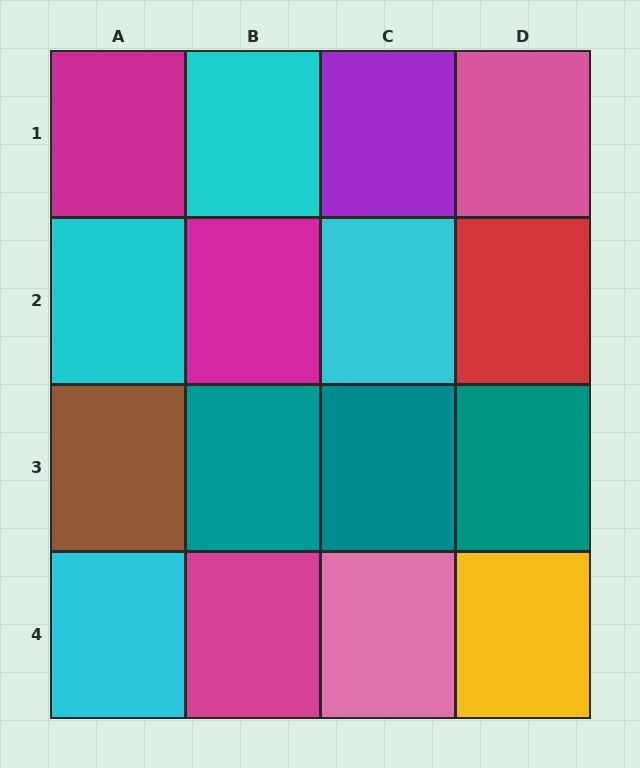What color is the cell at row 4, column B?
Magenta.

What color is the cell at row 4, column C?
Pink.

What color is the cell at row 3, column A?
Brown.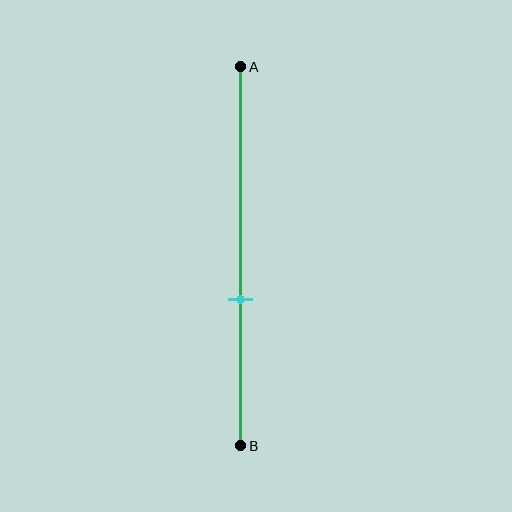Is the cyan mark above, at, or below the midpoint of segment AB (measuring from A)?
The cyan mark is below the midpoint of segment AB.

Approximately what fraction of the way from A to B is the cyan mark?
The cyan mark is approximately 60% of the way from A to B.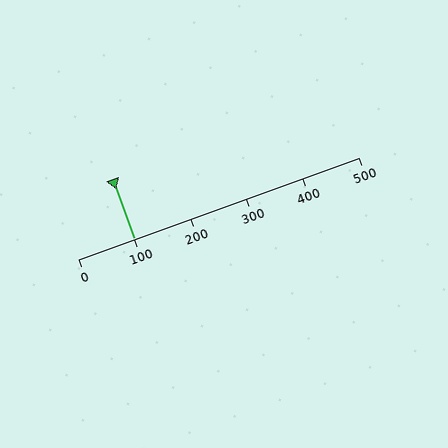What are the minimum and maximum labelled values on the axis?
The axis runs from 0 to 500.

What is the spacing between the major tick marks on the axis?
The major ticks are spaced 100 apart.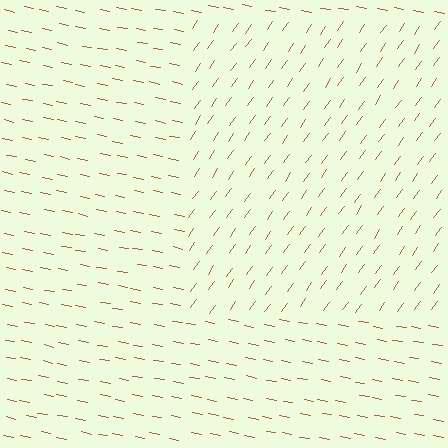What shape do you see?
I see a rectangle.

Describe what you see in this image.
The image is filled with small brown line segments. A rectangle region in the image has lines oriented differently from the surrounding lines, creating a visible texture boundary.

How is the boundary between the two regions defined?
The boundary is defined purely by a change in line orientation (approximately 66 degrees difference). All lines are the same color and thickness.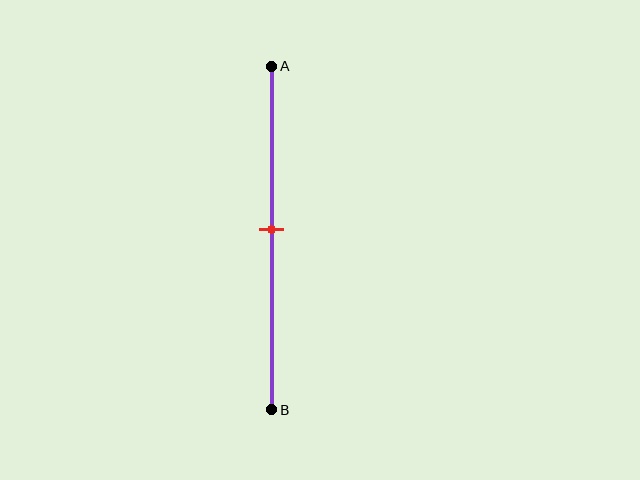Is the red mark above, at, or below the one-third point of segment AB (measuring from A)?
The red mark is below the one-third point of segment AB.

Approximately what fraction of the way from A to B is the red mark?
The red mark is approximately 50% of the way from A to B.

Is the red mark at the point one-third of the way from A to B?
No, the mark is at about 50% from A, not at the 33% one-third point.